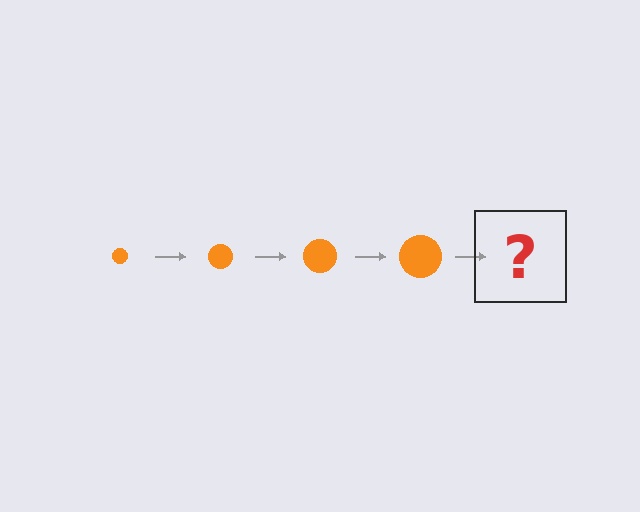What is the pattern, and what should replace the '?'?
The pattern is that the circle gets progressively larger each step. The '?' should be an orange circle, larger than the previous one.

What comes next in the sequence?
The next element should be an orange circle, larger than the previous one.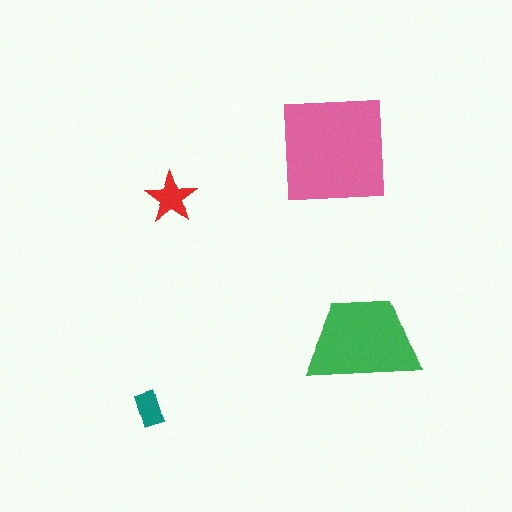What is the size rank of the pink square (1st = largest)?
1st.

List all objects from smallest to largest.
The teal rectangle, the red star, the green trapezoid, the pink square.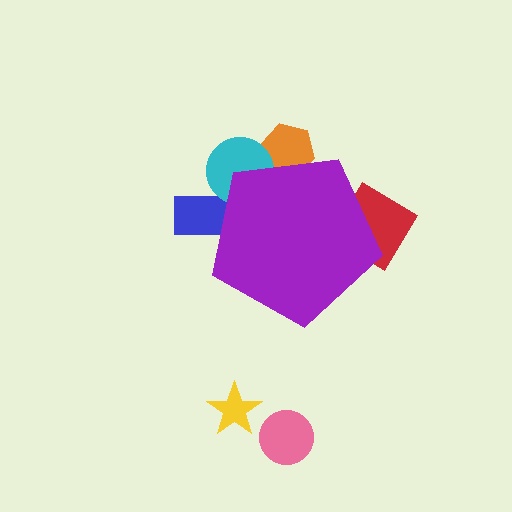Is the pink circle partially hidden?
No, the pink circle is fully visible.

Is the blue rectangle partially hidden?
Yes, the blue rectangle is partially hidden behind the purple pentagon.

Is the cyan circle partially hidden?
Yes, the cyan circle is partially hidden behind the purple pentagon.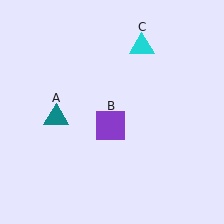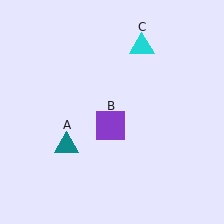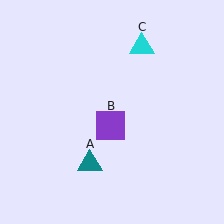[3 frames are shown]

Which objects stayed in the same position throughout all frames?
Purple square (object B) and cyan triangle (object C) remained stationary.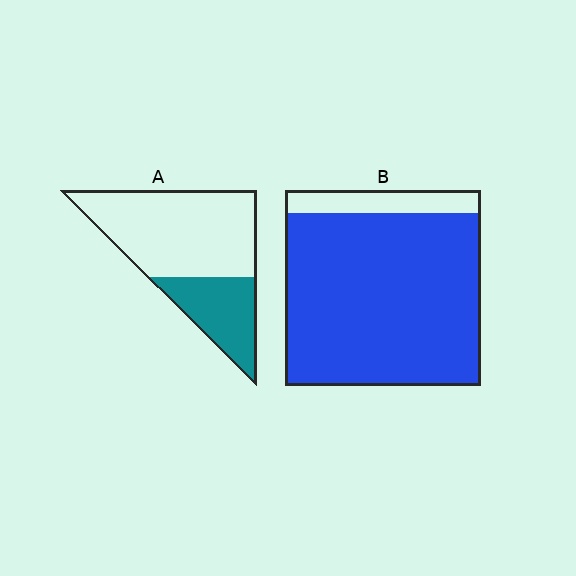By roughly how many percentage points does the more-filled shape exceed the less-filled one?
By roughly 55 percentage points (B over A).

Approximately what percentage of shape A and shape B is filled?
A is approximately 30% and B is approximately 90%.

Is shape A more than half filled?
No.